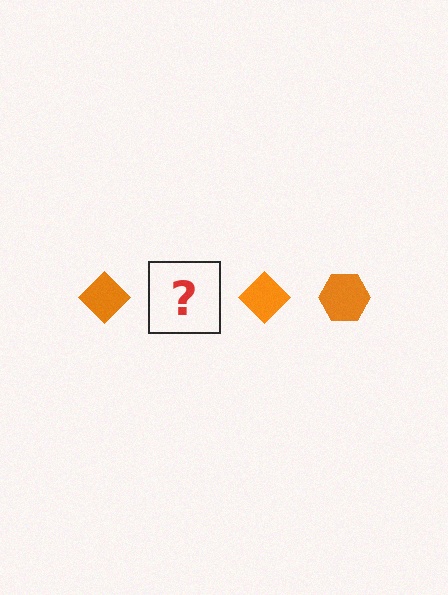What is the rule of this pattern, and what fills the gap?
The rule is that the pattern cycles through diamond, hexagon shapes in orange. The gap should be filled with an orange hexagon.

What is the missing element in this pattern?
The missing element is an orange hexagon.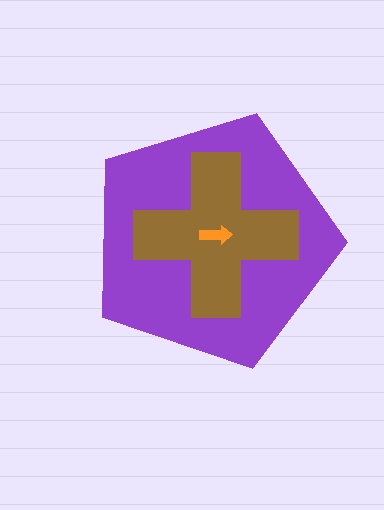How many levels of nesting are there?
3.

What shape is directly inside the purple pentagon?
The brown cross.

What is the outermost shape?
The purple pentagon.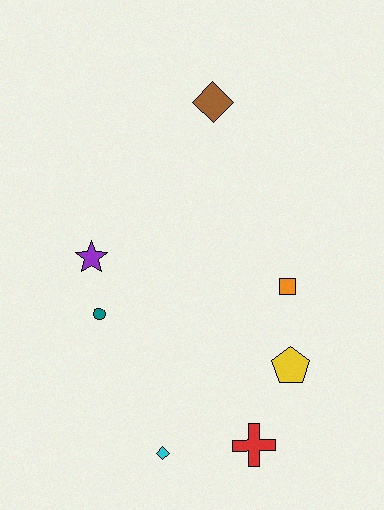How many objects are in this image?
There are 7 objects.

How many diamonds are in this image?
There are 2 diamonds.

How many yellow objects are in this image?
There is 1 yellow object.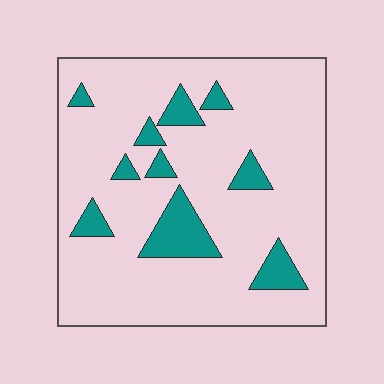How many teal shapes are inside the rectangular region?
10.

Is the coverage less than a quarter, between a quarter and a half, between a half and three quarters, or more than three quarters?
Less than a quarter.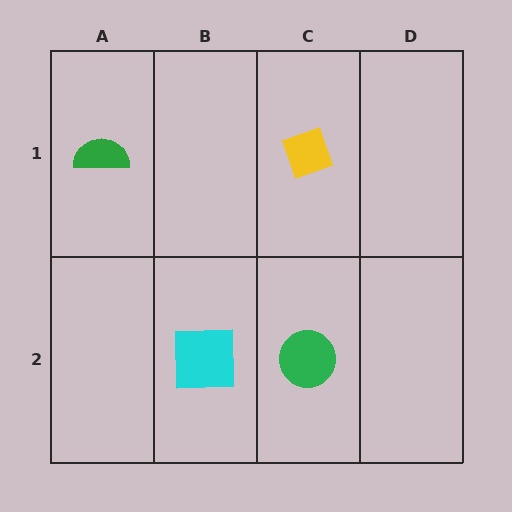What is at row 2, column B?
A cyan square.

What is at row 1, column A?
A green semicircle.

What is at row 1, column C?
A yellow diamond.